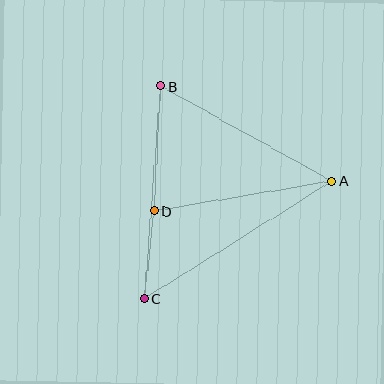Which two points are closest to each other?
Points C and D are closest to each other.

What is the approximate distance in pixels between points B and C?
The distance between B and C is approximately 214 pixels.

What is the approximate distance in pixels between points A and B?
The distance between A and B is approximately 196 pixels.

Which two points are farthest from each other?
Points A and C are farthest from each other.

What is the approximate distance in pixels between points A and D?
The distance between A and D is approximately 181 pixels.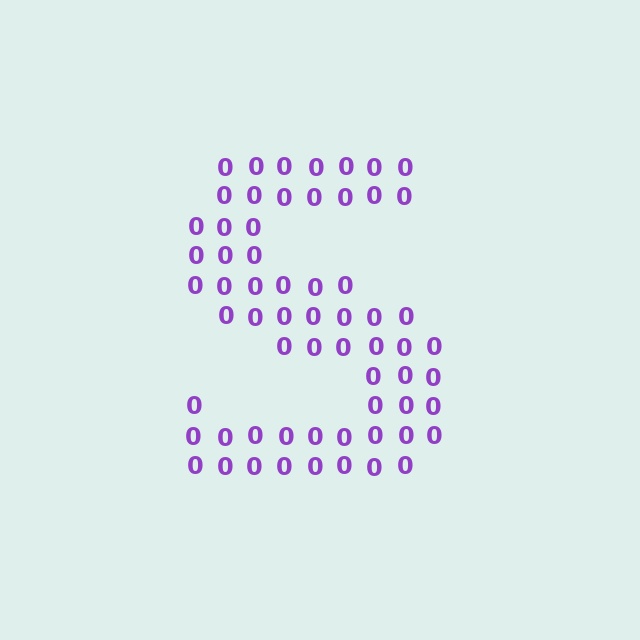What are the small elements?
The small elements are digit 0's.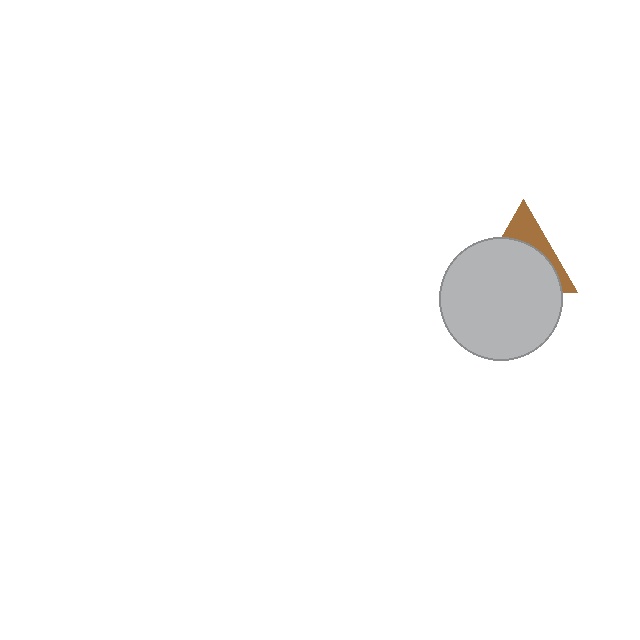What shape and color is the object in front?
The object in front is a light gray circle.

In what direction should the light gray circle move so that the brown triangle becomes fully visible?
The light gray circle should move down. That is the shortest direction to clear the overlap and leave the brown triangle fully visible.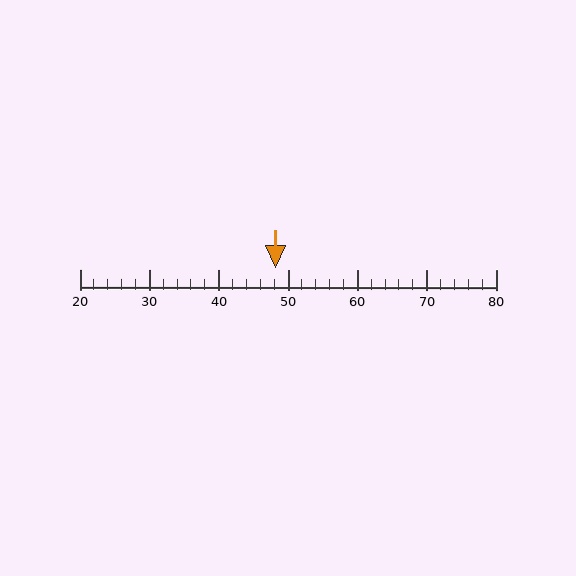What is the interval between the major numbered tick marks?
The major tick marks are spaced 10 units apart.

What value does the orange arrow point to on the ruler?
The orange arrow points to approximately 48.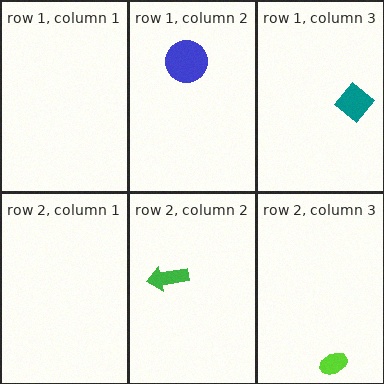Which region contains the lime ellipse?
The row 2, column 3 region.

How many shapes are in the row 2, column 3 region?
1.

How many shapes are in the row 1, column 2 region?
1.